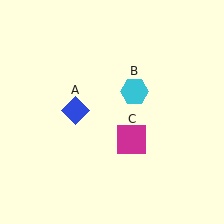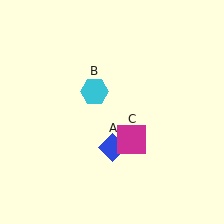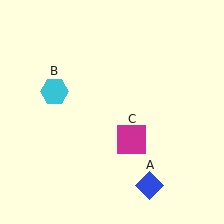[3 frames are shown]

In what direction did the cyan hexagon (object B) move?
The cyan hexagon (object B) moved left.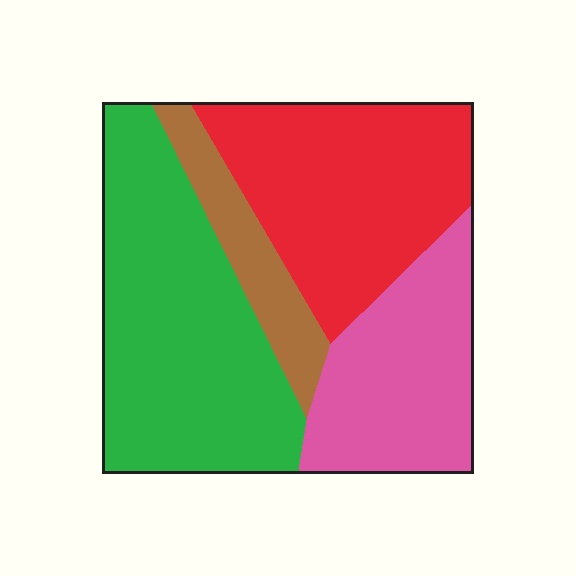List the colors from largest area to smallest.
From largest to smallest: green, red, pink, brown.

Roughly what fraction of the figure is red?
Red takes up between a sixth and a third of the figure.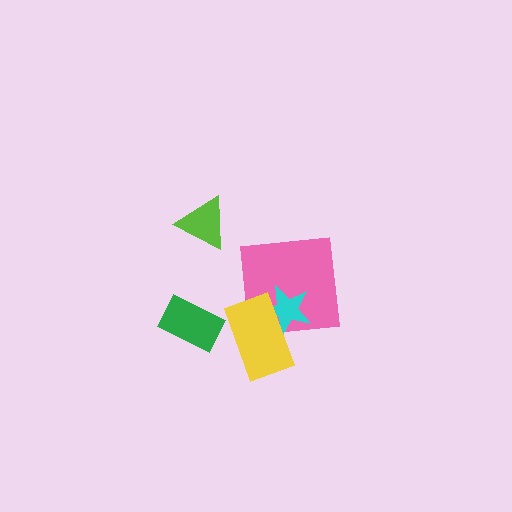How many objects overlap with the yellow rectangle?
2 objects overlap with the yellow rectangle.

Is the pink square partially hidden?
Yes, it is partially covered by another shape.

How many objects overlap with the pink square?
2 objects overlap with the pink square.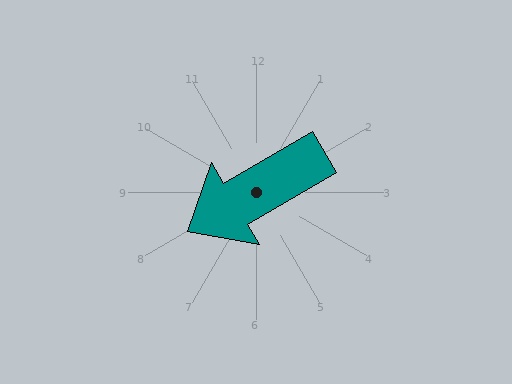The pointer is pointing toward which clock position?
Roughly 8 o'clock.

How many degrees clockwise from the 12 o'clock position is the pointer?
Approximately 240 degrees.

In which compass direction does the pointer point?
Southwest.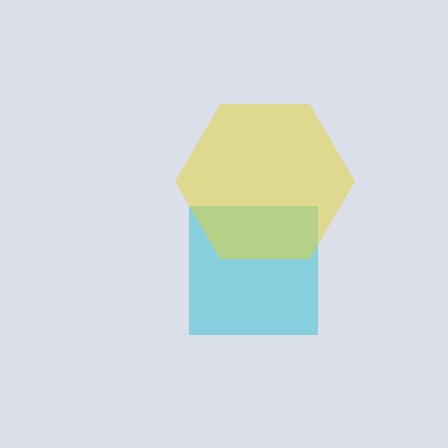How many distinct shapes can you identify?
There are 2 distinct shapes: a cyan square, a yellow hexagon.